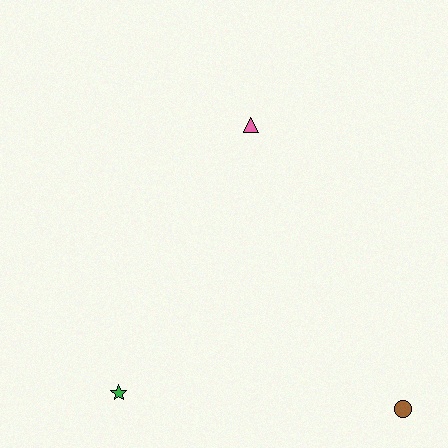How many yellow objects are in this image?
There are no yellow objects.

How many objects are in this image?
There are 3 objects.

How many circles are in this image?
There is 1 circle.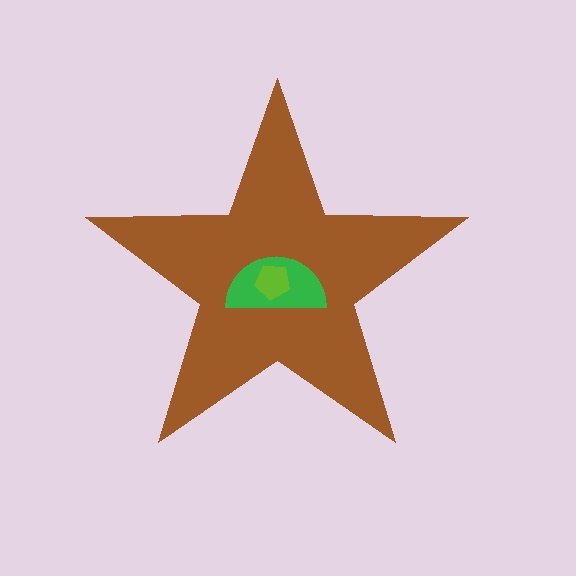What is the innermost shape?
The lime pentagon.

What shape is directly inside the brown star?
The green semicircle.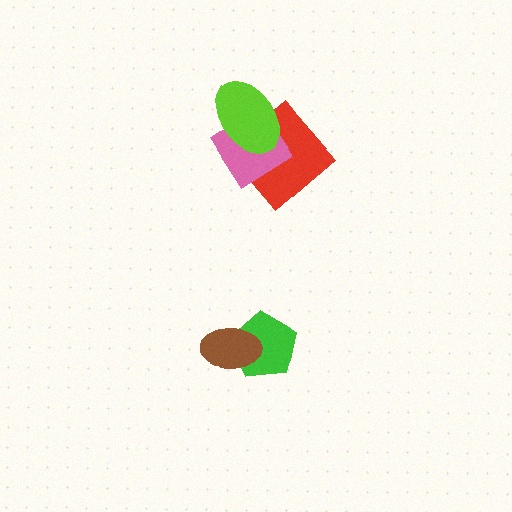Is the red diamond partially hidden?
Yes, it is partially covered by another shape.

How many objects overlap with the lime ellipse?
2 objects overlap with the lime ellipse.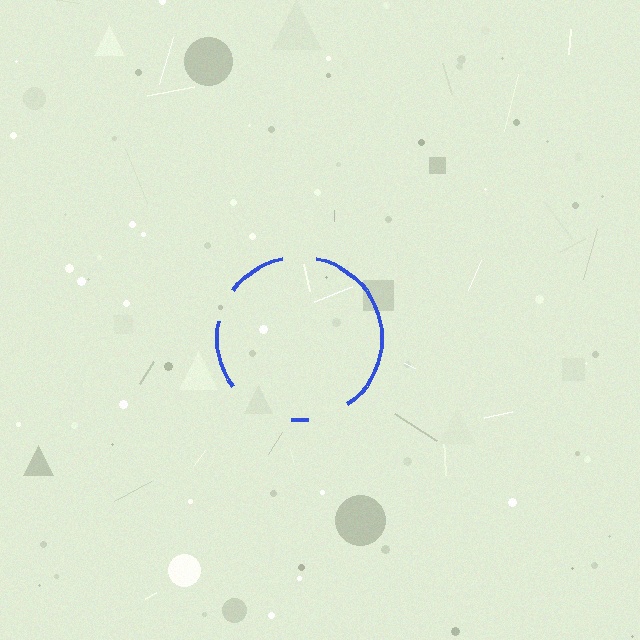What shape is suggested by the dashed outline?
The dashed outline suggests a circle.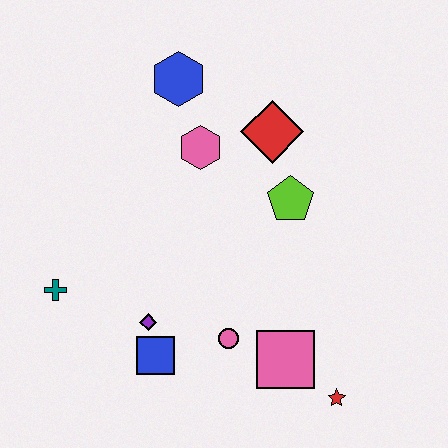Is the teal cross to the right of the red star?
No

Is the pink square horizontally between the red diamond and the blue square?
No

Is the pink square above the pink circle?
No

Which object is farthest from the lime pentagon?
The teal cross is farthest from the lime pentagon.